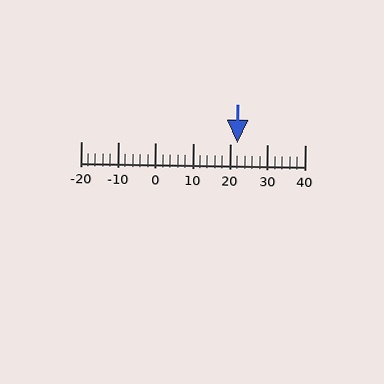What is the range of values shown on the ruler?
The ruler shows values from -20 to 40.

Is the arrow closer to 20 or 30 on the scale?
The arrow is closer to 20.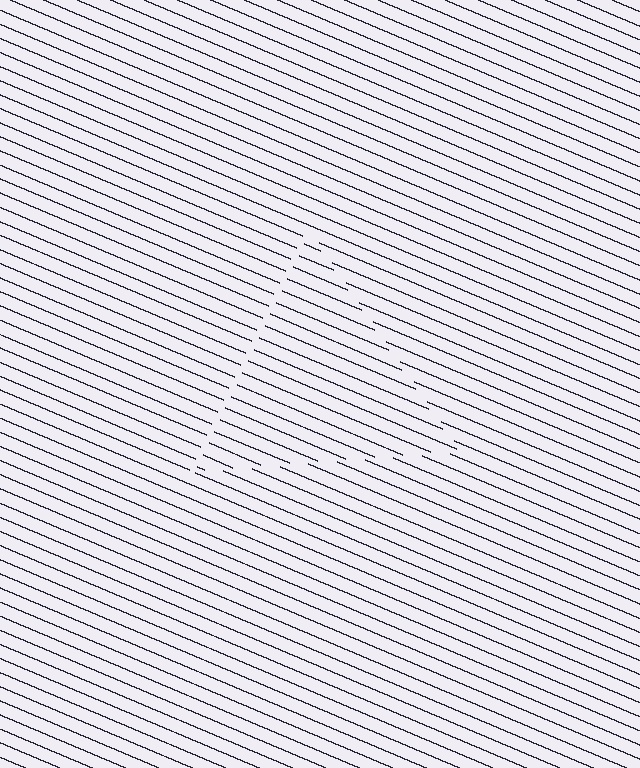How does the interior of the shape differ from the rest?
The interior of the shape contains the same grating, shifted by half a period — the contour is defined by the phase discontinuity where line-ends from the inner and outer gratings abut.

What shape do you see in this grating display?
An illusory triangle. The interior of the shape contains the same grating, shifted by half a period — the contour is defined by the phase discontinuity where line-ends from the inner and outer gratings abut.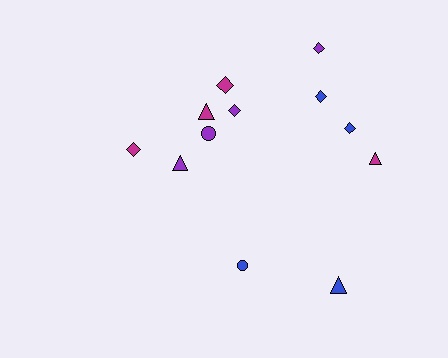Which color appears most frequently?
Magenta, with 4 objects.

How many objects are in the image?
There are 12 objects.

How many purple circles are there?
There is 1 purple circle.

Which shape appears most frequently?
Diamond, with 6 objects.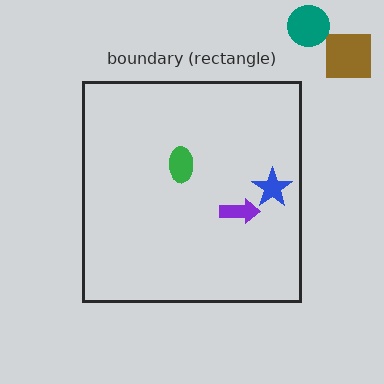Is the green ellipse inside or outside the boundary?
Inside.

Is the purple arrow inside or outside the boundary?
Inside.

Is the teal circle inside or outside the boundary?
Outside.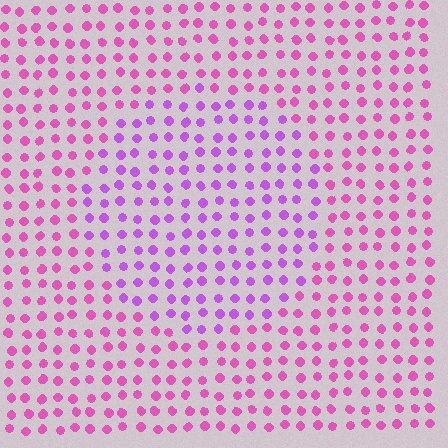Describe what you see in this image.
The image is filled with small pink elements in a uniform arrangement. A circle-shaped region is visible where the elements are tinted to a slightly different hue, forming a subtle color boundary.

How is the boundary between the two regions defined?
The boundary is defined purely by a slight shift in hue (about 31 degrees). Spacing, size, and orientation are identical on both sides.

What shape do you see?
I see a circle.